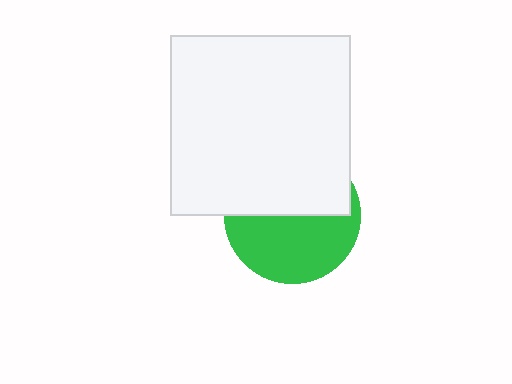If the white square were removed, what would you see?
You would see the complete green circle.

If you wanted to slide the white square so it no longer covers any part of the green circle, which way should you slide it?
Slide it up — that is the most direct way to separate the two shapes.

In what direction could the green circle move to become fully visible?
The green circle could move down. That would shift it out from behind the white square entirely.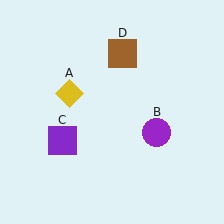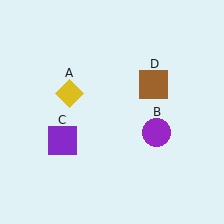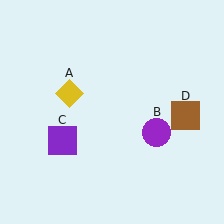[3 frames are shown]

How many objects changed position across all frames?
1 object changed position: brown square (object D).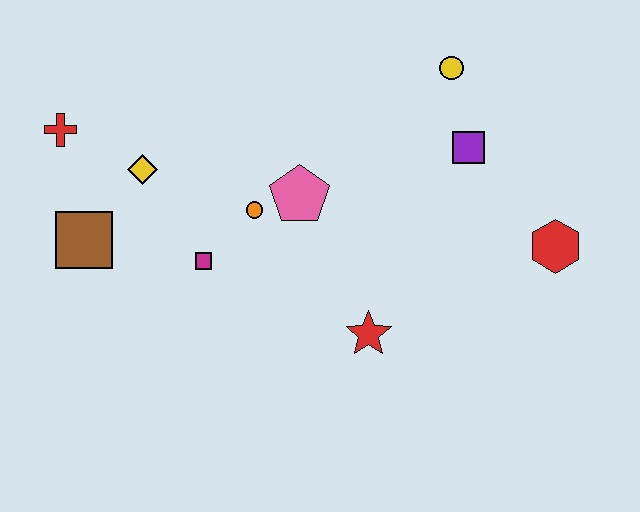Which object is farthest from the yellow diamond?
The red hexagon is farthest from the yellow diamond.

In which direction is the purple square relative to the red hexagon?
The purple square is above the red hexagon.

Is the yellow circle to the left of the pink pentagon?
No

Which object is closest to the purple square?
The yellow circle is closest to the purple square.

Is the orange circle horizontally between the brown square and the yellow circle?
Yes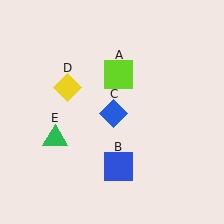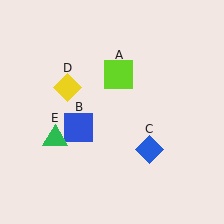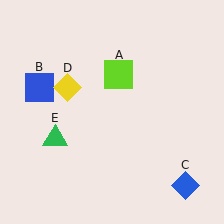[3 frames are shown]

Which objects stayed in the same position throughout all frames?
Lime square (object A) and yellow diamond (object D) and green triangle (object E) remained stationary.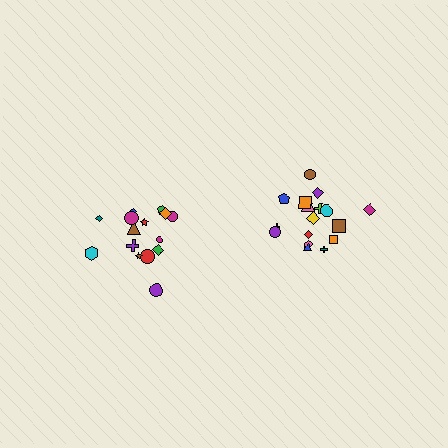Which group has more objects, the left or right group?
The right group.